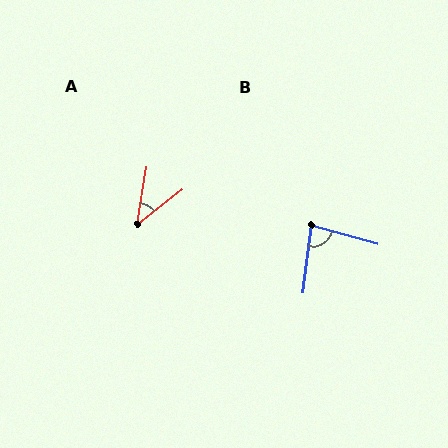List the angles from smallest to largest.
A (42°), B (82°).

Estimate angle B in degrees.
Approximately 82 degrees.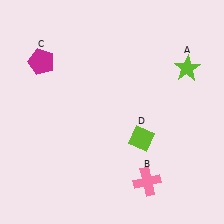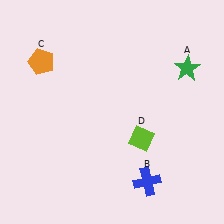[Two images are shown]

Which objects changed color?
A changed from lime to green. B changed from pink to blue. C changed from magenta to orange.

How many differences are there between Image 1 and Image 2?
There are 3 differences between the two images.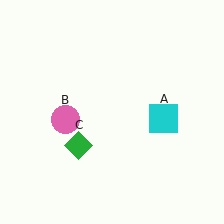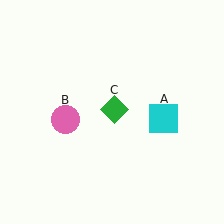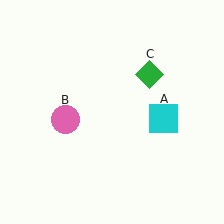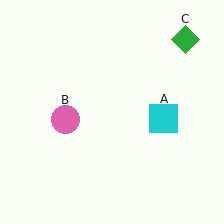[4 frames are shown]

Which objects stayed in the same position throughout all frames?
Cyan square (object A) and pink circle (object B) remained stationary.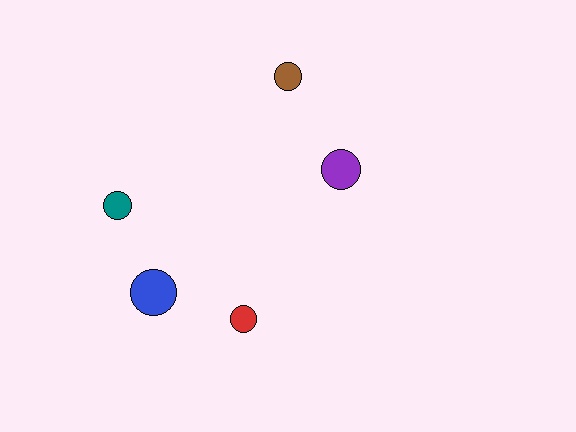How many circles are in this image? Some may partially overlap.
There are 5 circles.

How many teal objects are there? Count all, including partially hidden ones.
There is 1 teal object.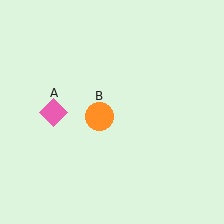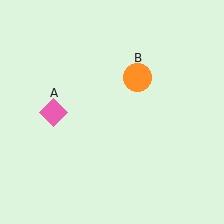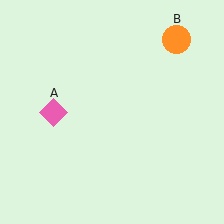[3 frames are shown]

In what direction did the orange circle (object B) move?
The orange circle (object B) moved up and to the right.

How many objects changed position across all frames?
1 object changed position: orange circle (object B).